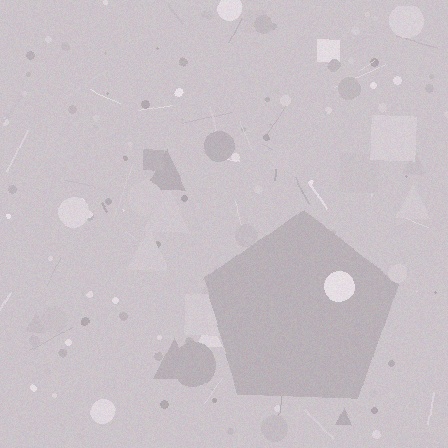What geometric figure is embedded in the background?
A pentagon is embedded in the background.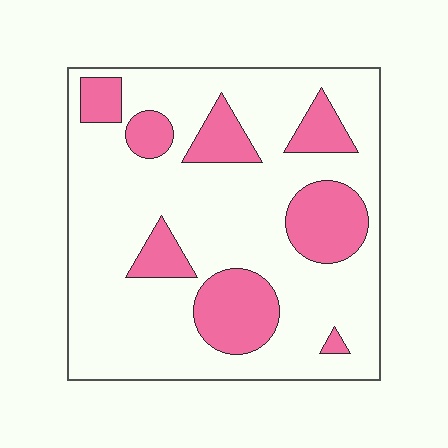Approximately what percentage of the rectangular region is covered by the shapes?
Approximately 25%.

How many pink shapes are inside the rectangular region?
8.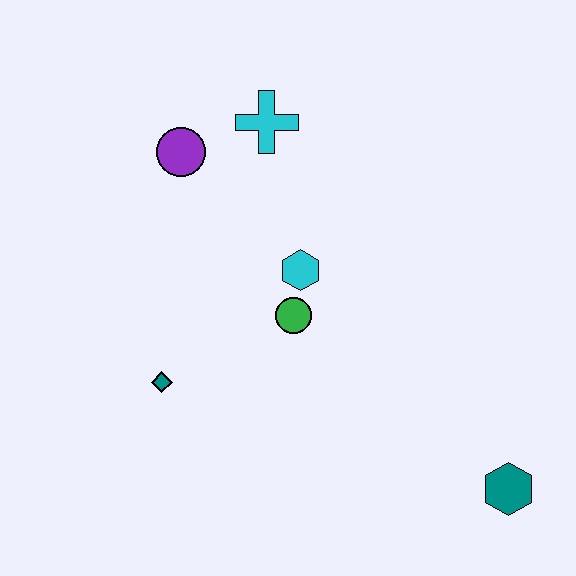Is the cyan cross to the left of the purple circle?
No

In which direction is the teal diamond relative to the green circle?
The teal diamond is to the left of the green circle.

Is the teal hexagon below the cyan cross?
Yes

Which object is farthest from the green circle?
The teal hexagon is farthest from the green circle.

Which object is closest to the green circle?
The cyan hexagon is closest to the green circle.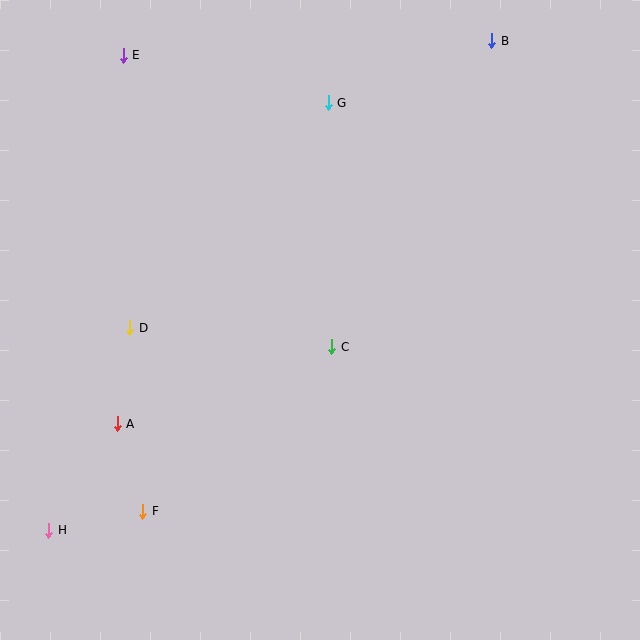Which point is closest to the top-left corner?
Point E is closest to the top-left corner.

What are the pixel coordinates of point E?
Point E is at (123, 55).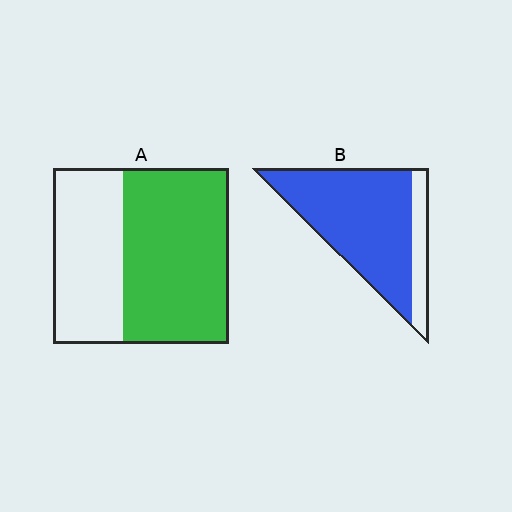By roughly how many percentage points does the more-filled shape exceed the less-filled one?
By roughly 20 percentage points (B over A).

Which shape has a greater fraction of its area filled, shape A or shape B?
Shape B.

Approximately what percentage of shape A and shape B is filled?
A is approximately 60% and B is approximately 80%.